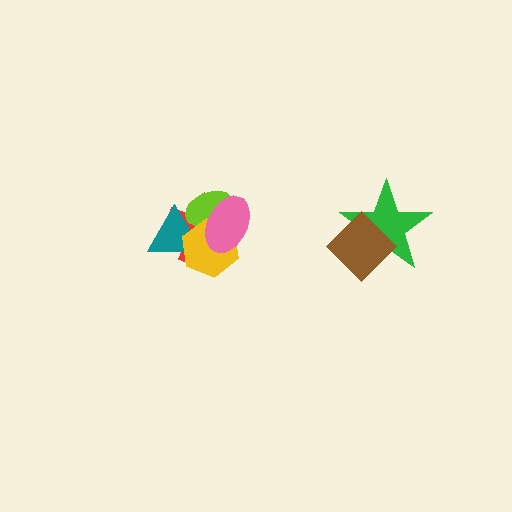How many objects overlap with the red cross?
4 objects overlap with the red cross.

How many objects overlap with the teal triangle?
4 objects overlap with the teal triangle.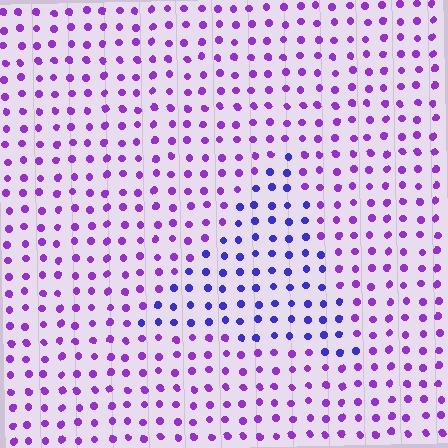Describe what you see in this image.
The image is filled with small purple elements in a uniform arrangement. A triangle-shaped region is visible where the elements are tinted to a slightly different hue, forming a subtle color boundary.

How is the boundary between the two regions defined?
The boundary is defined purely by a slight shift in hue (about 35 degrees). Spacing, size, and orientation are identical on both sides.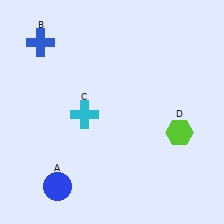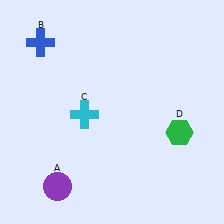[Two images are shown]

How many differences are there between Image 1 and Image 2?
There are 2 differences between the two images.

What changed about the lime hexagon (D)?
In Image 1, D is lime. In Image 2, it changed to green.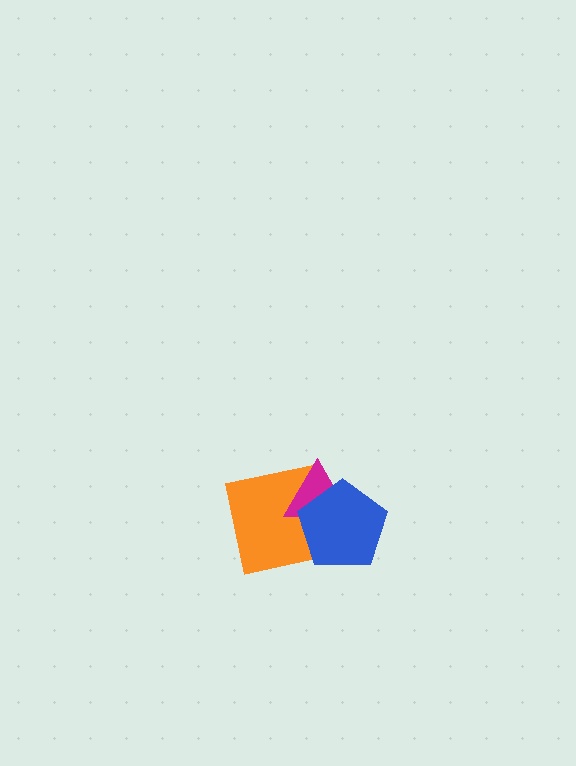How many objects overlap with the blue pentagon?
2 objects overlap with the blue pentagon.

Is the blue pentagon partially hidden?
No, no other shape covers it.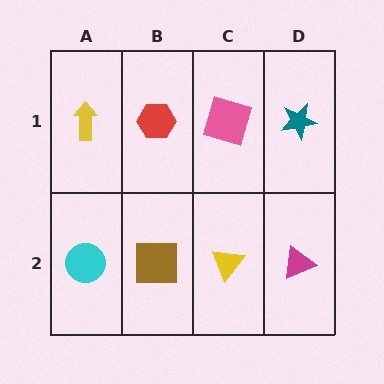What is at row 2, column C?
A yellow triangle.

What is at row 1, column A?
A yellow arrow.